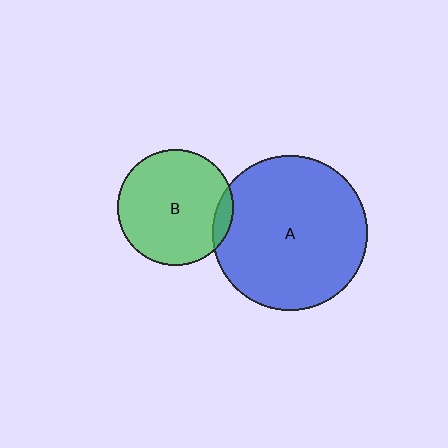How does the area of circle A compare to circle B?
Approximately 1.8 times.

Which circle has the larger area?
Circle A (blue).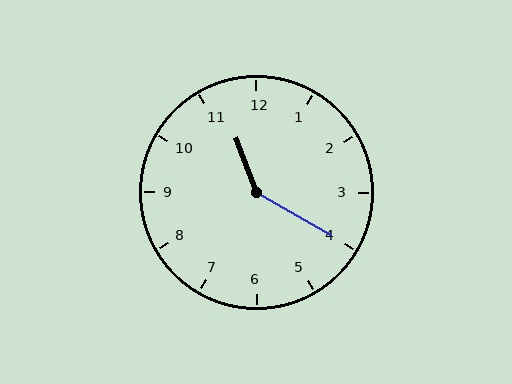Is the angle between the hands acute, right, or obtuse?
It is obtuse.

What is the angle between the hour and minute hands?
Approximately 140 degrees.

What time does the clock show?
11:20.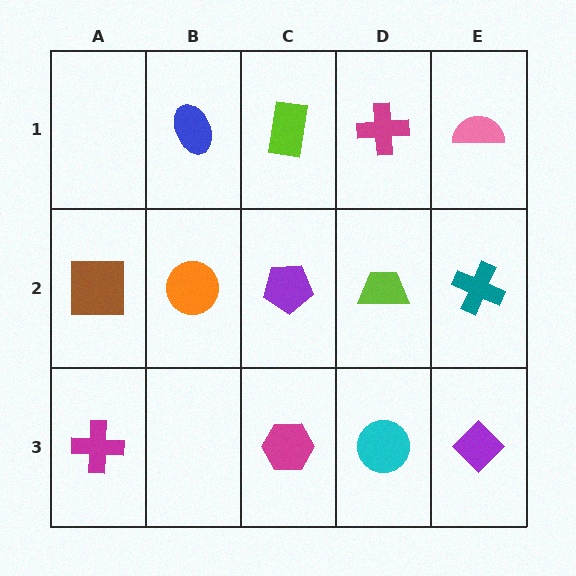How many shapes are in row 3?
4 shapes.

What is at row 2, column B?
An orange circle.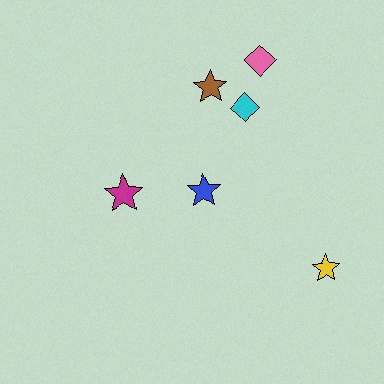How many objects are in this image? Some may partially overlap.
There are 6 objects.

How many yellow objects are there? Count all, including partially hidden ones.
There is 1 yellow object.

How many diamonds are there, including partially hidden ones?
There are 2 diamonds.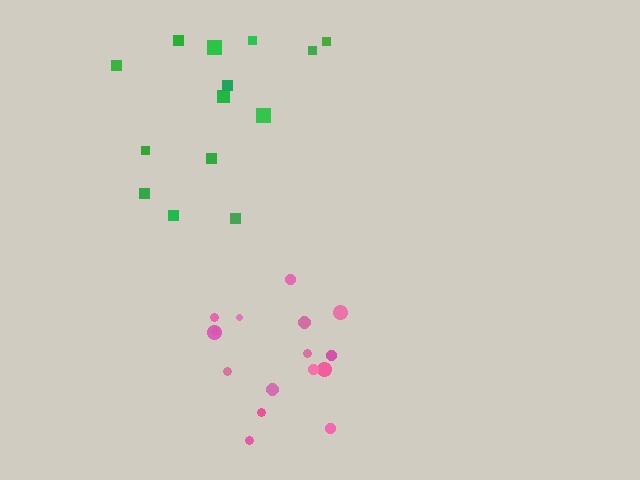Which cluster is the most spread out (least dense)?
Green.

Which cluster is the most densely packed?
Pink.